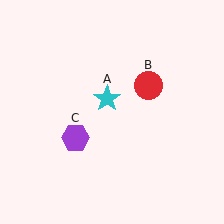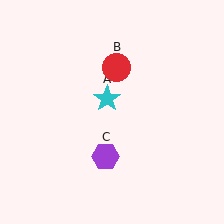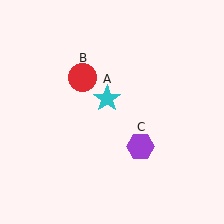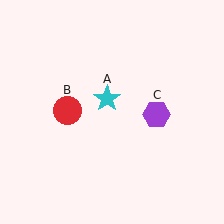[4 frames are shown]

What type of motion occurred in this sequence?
The red circle (object B), purple hexagon (object C) rotated counterclockwise around the center of the scene.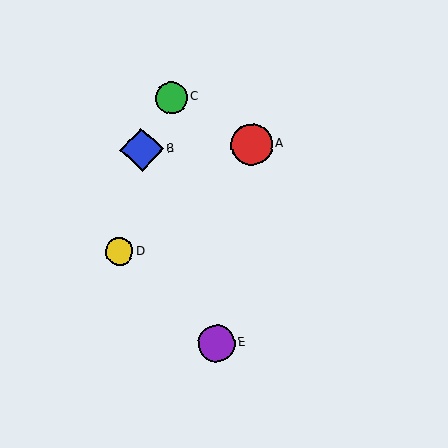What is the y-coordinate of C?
Object C is at y≈98.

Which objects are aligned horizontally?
Objects A, B are aligned horizontally.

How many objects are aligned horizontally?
2 objects (A, B) are aligned horizontally.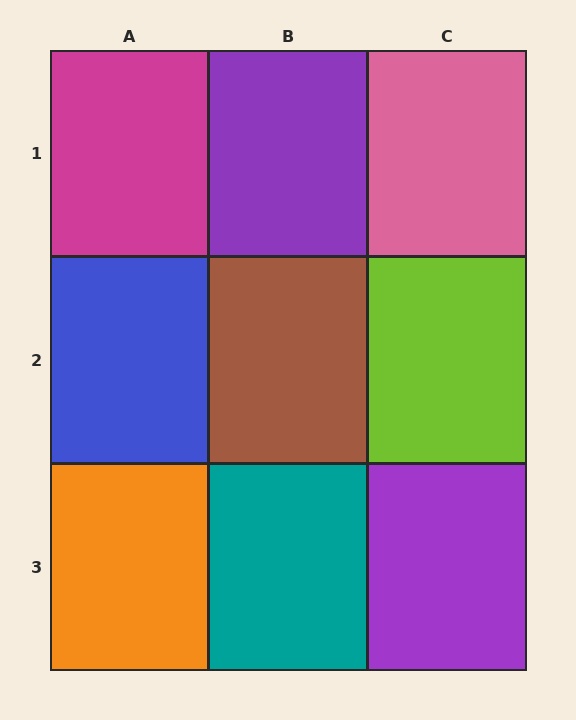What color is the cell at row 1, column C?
Pink.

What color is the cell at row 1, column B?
Purple.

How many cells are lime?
1 cell is lime.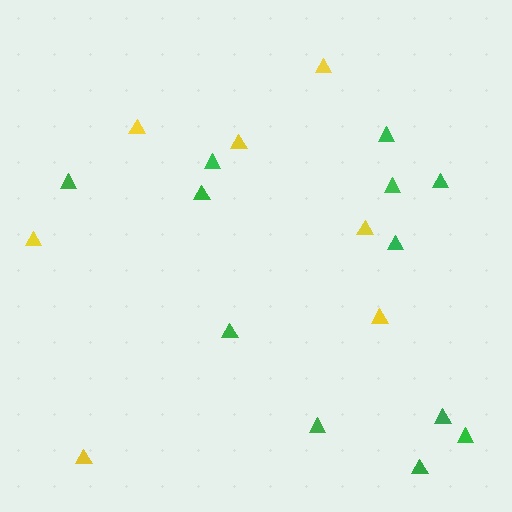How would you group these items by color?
There are 2 groups: one group of green triangles (12) and one group of yellow triangles (7).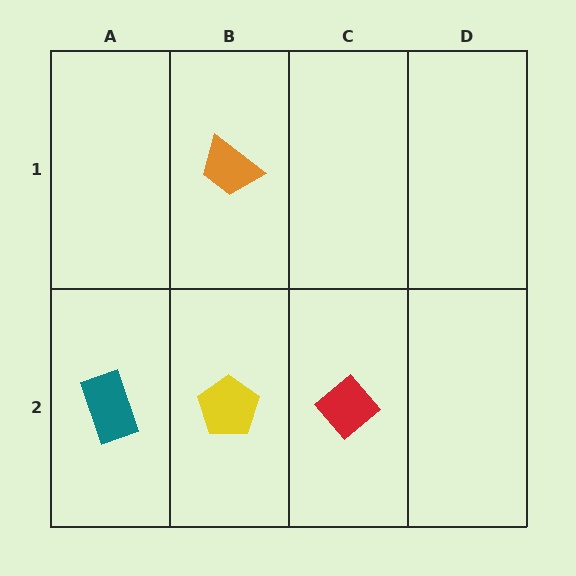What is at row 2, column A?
A teal rectangle.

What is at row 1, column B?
An orange trapezoid.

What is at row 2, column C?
A red diamond.